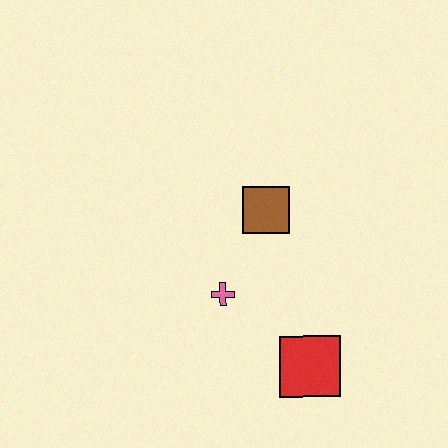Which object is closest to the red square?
The pink cross is closest to the red square.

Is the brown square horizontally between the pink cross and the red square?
Yes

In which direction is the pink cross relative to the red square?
The pink cross is to the left of the red square.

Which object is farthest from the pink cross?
The red square is farthest from the pink cross.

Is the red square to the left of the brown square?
No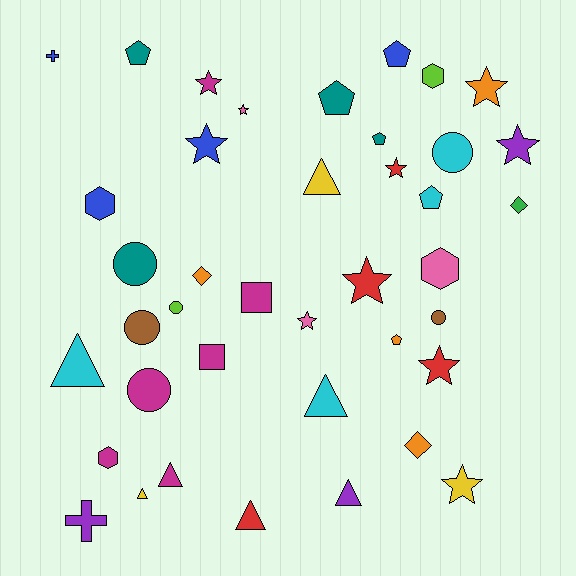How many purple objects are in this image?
There are 3 purple objects.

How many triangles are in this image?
There are 7 triangles.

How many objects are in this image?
There are 40 objects.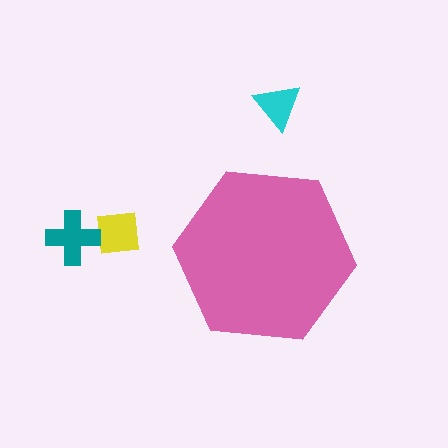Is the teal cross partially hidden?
No, the teal cross is fully visible.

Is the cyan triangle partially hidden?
No, the cyan triangle is fully visible.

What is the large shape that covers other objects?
A pink hexagon.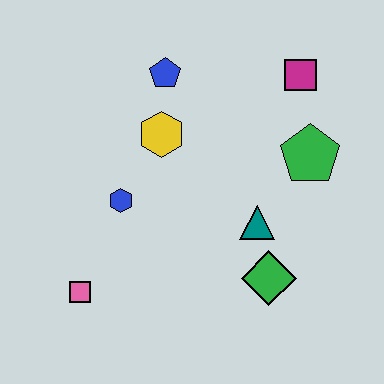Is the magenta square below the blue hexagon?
No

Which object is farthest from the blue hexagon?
The magenta square is farthest from the blue hexagon.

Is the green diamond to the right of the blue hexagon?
Yes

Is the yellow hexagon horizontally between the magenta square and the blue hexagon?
Yes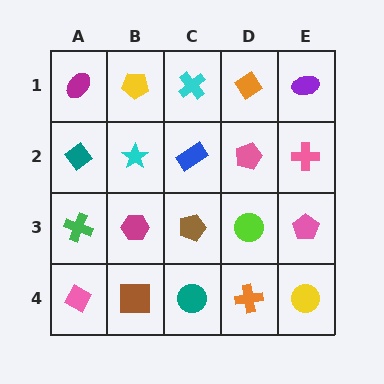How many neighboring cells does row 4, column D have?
3.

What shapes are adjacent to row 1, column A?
A teal diamond (row 2, column A), a yellow pentagon (row 1, column B).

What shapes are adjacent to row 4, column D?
A lime circle (row 3, column D), a teal circle (row 4, column C), a yellow circle (row 4, column E).